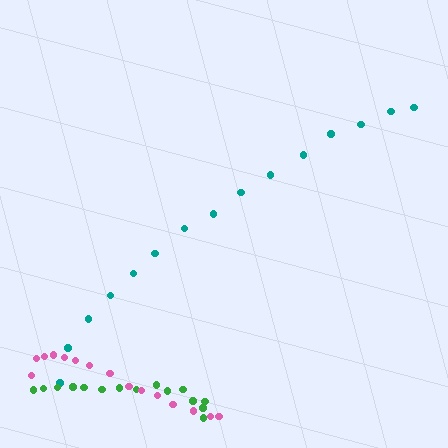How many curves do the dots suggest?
There are 3 distinct paths.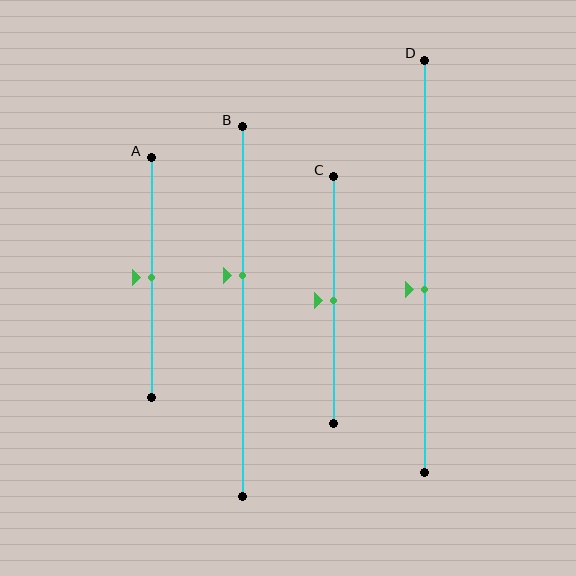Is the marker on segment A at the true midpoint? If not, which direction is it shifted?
Yes, the marker on segment A is at the true midpoint.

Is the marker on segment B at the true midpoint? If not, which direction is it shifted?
No, the marker on segment B is shifted upward by about 10% of the segment length.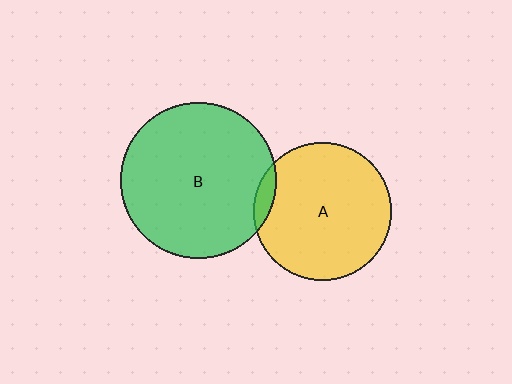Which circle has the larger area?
Circle B (green).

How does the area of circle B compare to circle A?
Approximately 1.3 times.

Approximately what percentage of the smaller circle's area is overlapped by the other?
Approximately 5%.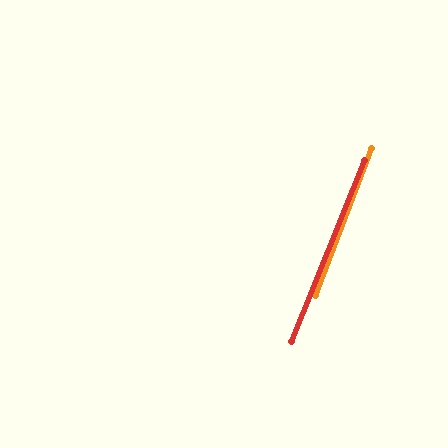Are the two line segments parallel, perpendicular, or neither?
Parallel — their directions differ by only 1.2°.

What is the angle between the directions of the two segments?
Approximately 1 degree.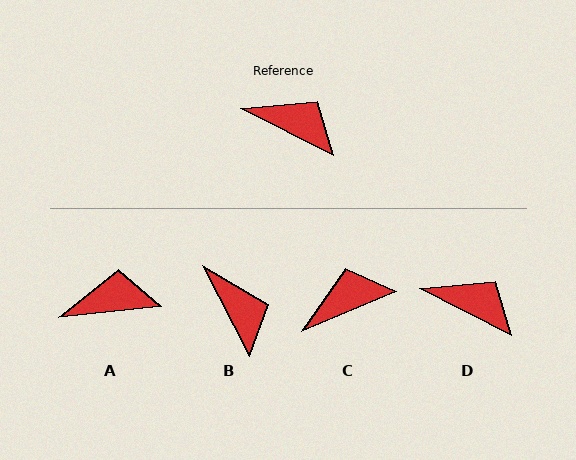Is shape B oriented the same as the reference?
No, it is off by about 36 degrees.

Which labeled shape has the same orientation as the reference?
D.